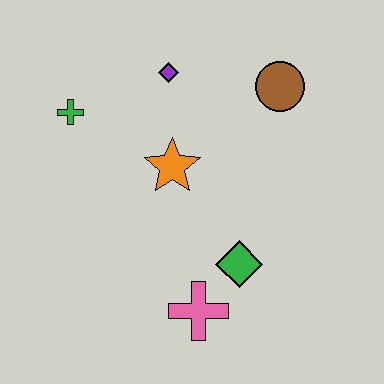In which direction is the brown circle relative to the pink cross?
The brown circle is above the pink cross.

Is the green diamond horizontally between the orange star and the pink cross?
No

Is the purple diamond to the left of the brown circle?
Yes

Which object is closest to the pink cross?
The green diamond is closest to the pink cross.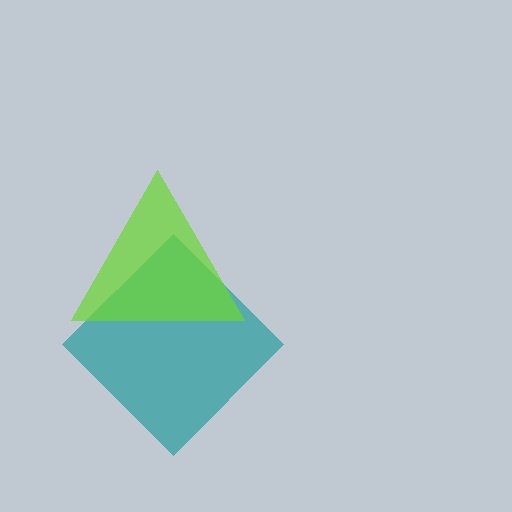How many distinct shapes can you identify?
There are 2 distinct shapes: a teal diamond, a lime triangle.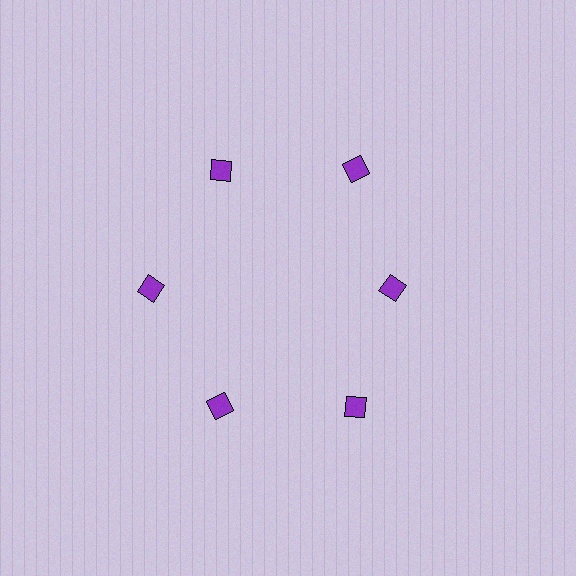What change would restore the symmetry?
The symmetry would be restored by moving it outward, back onto the ring so that all 6 squares sit at equal angles and equal distance from the center.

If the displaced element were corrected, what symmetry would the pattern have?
It would have 6-fold rotational symmetry — the pattern would map onto itself every 60 degrees.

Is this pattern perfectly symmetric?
No. The 6 purple squares are arranged in a ring, but one element near the 3 o'clock position is pulled inward toward the center, breaking the 6-fold rotational symmetry.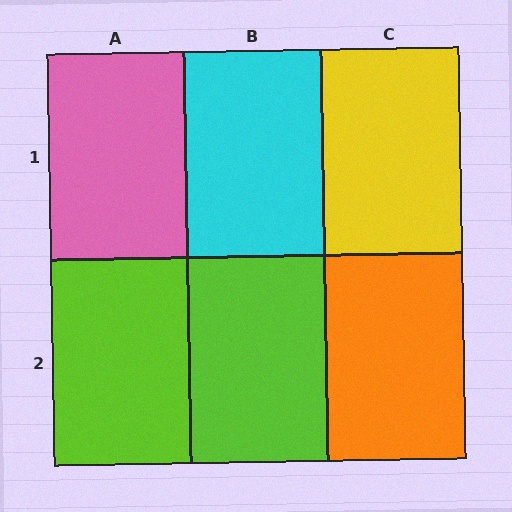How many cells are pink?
1 cell is pink.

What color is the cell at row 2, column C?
Orange.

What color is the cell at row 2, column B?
Lime.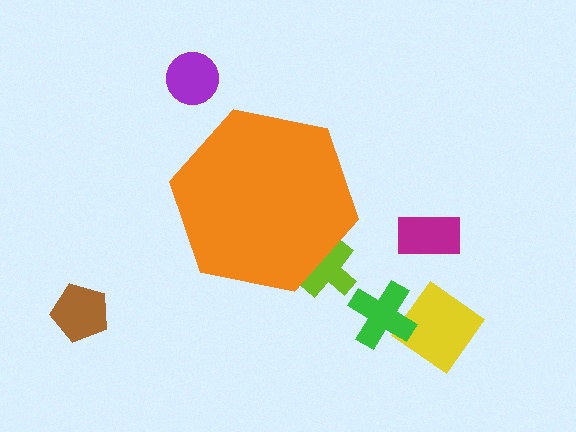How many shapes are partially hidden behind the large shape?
1 shape is partially hidden.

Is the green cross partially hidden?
No, the green cross is fully visible.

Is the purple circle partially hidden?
No, the purple circle is fully visible.